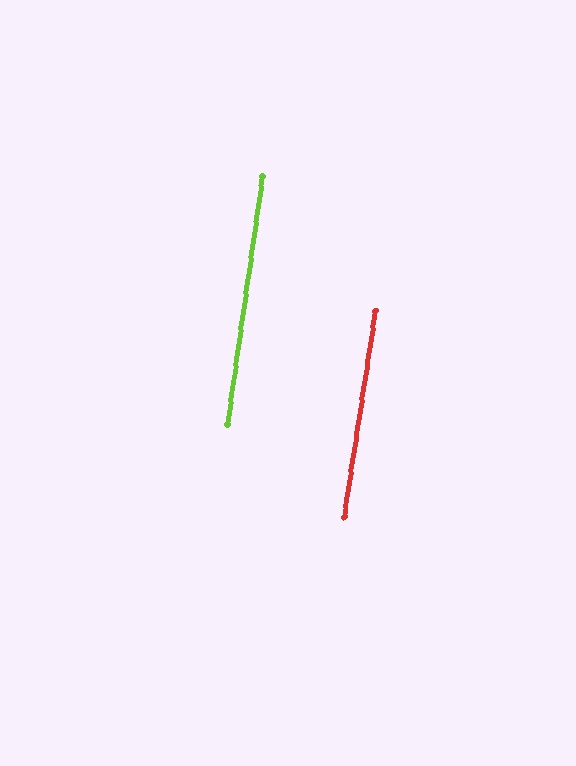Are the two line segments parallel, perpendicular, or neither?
Parallel — their directions differ by only 0.7°.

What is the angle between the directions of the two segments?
Approximately 1 degree.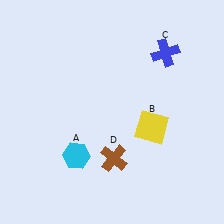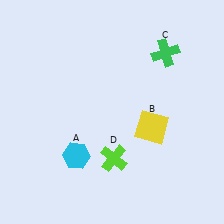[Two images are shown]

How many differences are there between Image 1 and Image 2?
There are 2 differences between the two images.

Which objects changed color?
C changed from blue to green. D changed from brown to lime.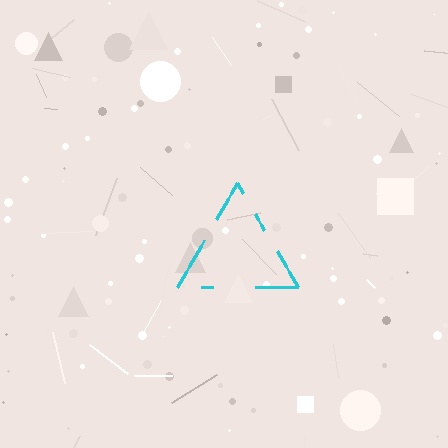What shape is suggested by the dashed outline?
The dashed outline suggests a triangle.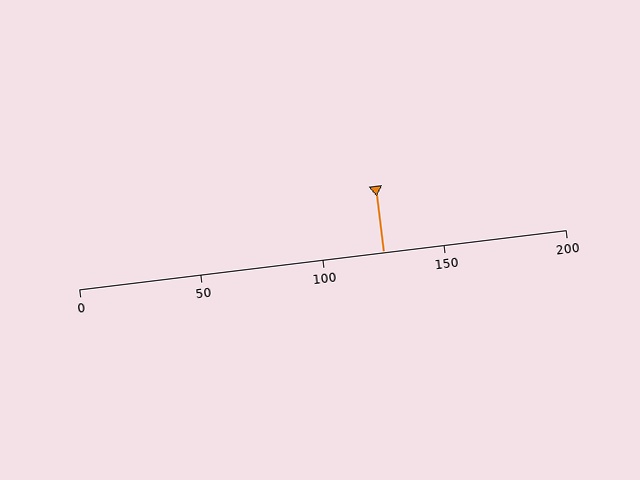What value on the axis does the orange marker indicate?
The marker indicates approximately 125.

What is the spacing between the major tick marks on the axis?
The major ticks are spaced 50 apart.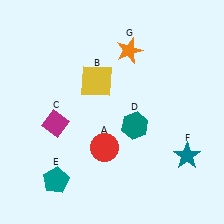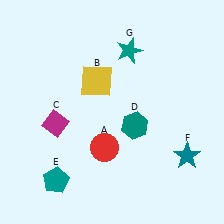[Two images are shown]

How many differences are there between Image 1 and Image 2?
There is 1 difference between the two images.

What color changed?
The star (G) changed from orange in Image 1 to teal in Image 2.